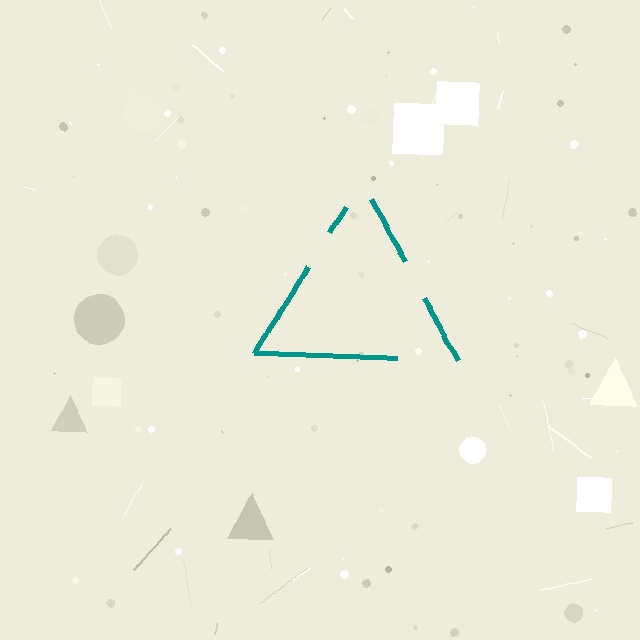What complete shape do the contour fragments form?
The contour fragments form a triangle.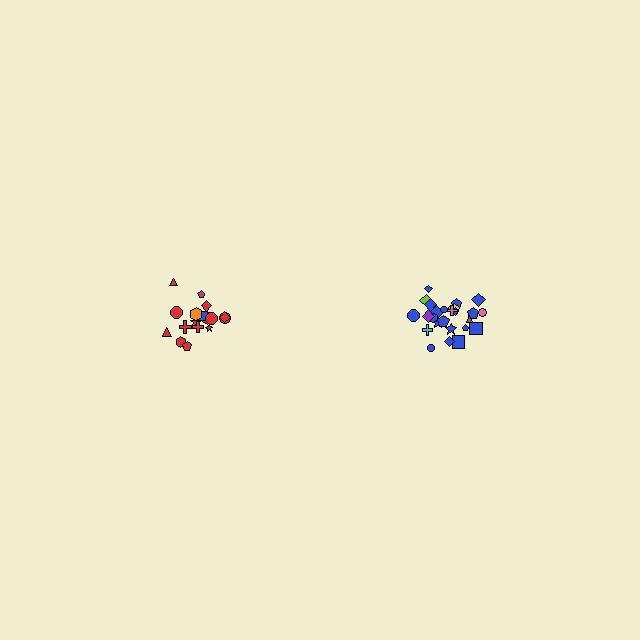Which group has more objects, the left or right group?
The right group.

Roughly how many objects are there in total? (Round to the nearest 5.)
Roughly 45 objects in total.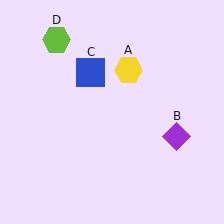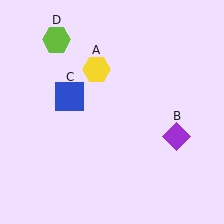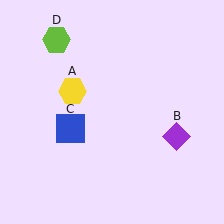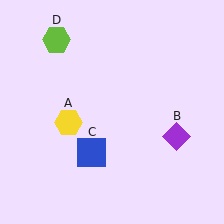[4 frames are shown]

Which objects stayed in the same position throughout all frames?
Purple diamond (object B) and lime hexagon (object D) remained stationary.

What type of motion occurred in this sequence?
The yellow hexagon (object A), blue square (object C) rotated counterclockwise around the center of the scene.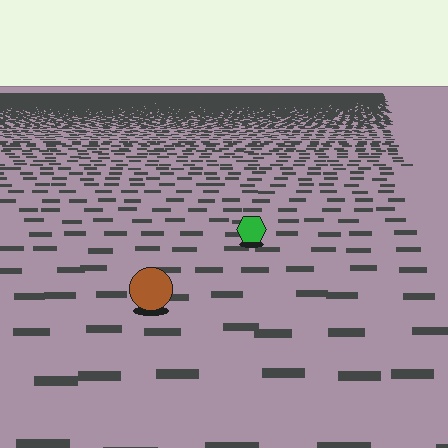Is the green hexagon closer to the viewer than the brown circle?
No. The brown circle is closer — you can tell from the texture gradient: the ground texture is coarser near it.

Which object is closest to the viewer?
The brown circle is closest. The texture marks near it are larger and more spread out.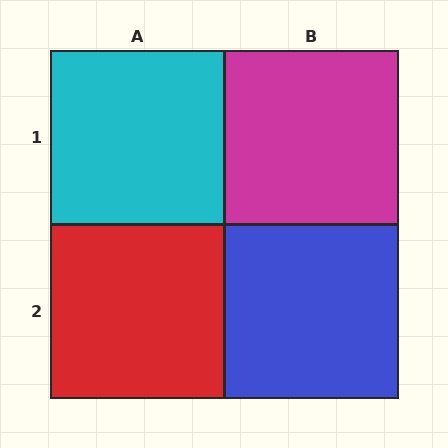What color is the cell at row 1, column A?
Cyan.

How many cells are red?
1 cell is red.